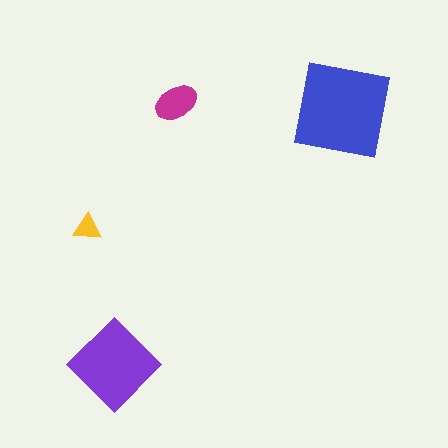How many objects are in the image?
There are 4 objects in the image.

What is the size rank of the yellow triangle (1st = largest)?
4th.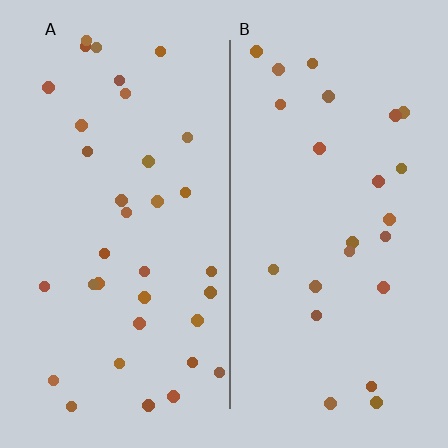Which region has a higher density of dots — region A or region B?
A (the left).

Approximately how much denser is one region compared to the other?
Approximately 1.4× — region A over region B.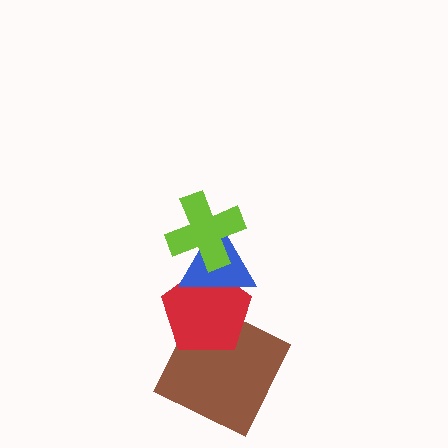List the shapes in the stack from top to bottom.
From top to bottom: the lime cross, the blue triangle, the red pentagon, the brown square.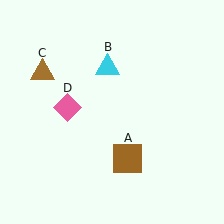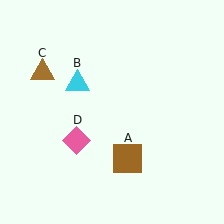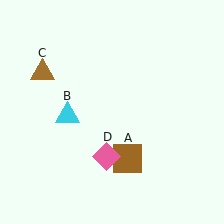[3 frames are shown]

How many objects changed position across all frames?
2 objects changed position: cyan triangle (object B), pink diamond (object D).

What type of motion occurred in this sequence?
The cyan triangle (object B), pink diamond (object D) rotated counterclockwise around the center of the scene.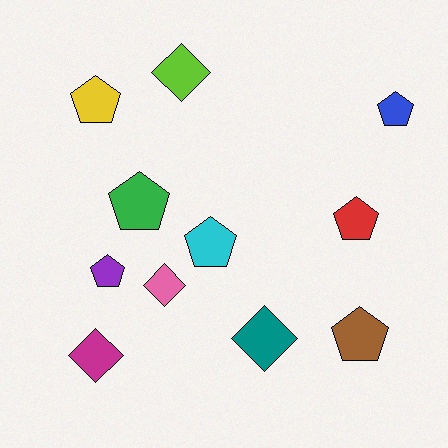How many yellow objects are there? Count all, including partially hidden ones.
There is 1 yellow object.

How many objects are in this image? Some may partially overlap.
There are 11 objects.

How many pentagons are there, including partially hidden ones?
There are 7 pentagons.